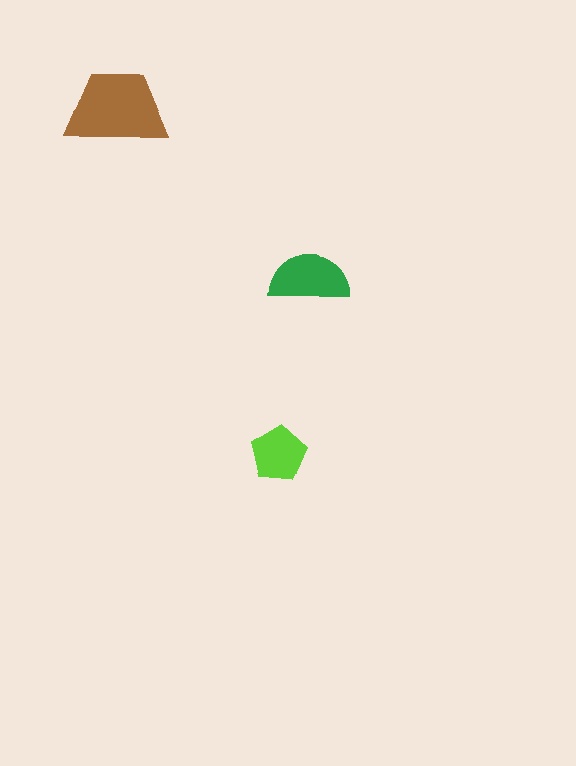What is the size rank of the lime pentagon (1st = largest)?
3rd.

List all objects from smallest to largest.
The lime pentagon, the green semicircle, the brown trapezoid.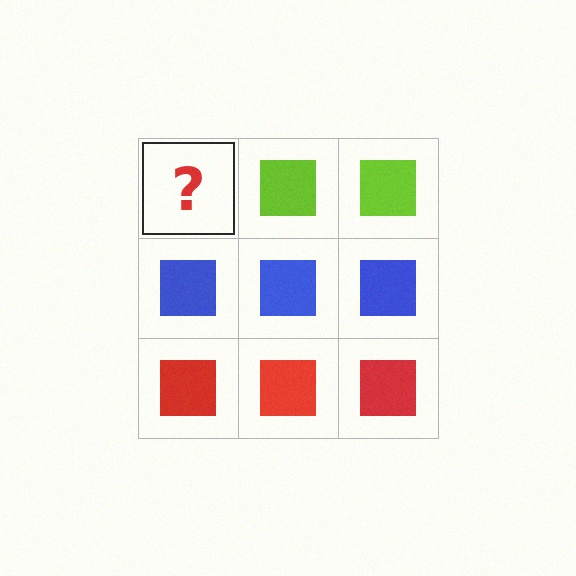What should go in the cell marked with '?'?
The missing cell should contain a lime square.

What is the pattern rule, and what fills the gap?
The rule is that each row has a consistent color. The gap should be filled with a lime square.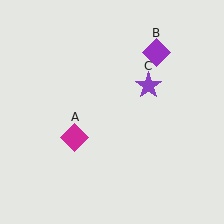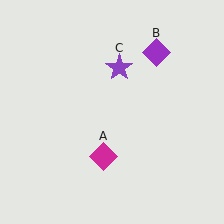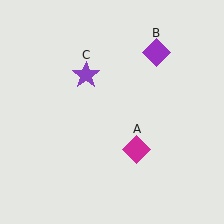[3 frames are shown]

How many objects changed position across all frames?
2 objects changed position: magenta diamond (object A), purple star (object C).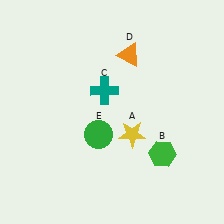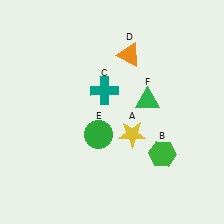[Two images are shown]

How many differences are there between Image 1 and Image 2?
There is 1 difference between the two images.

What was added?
A green triangle (F) was added in Image 2.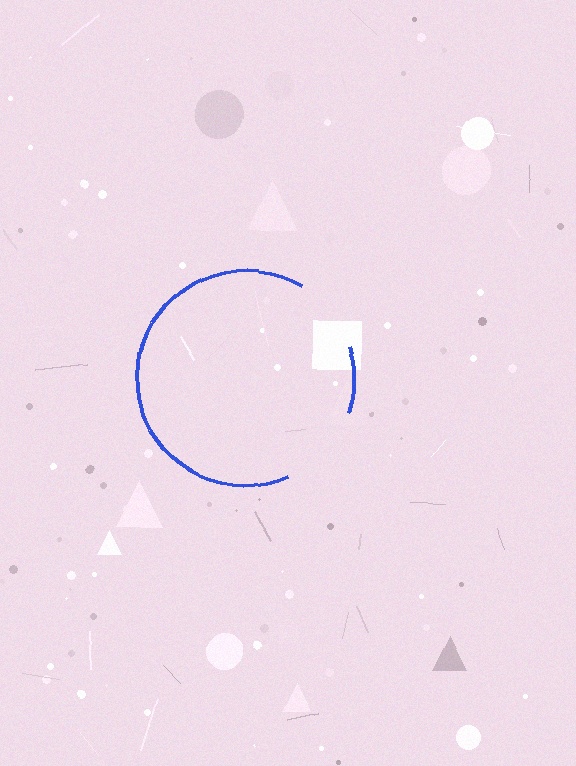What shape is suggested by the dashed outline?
The dashed outline suggests a circle.